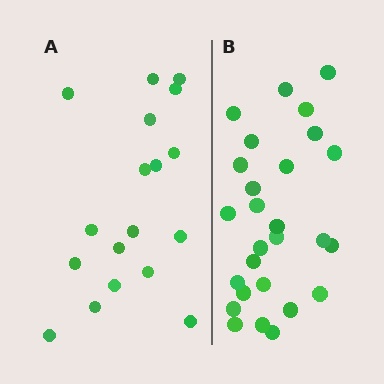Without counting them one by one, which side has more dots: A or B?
Region B (the right region) has more dots.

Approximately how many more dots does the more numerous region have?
Region B has roughly 8 or so more dots than region A.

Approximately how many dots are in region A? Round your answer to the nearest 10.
About 20 dots. (The exact count is 18, which rounds to 20.)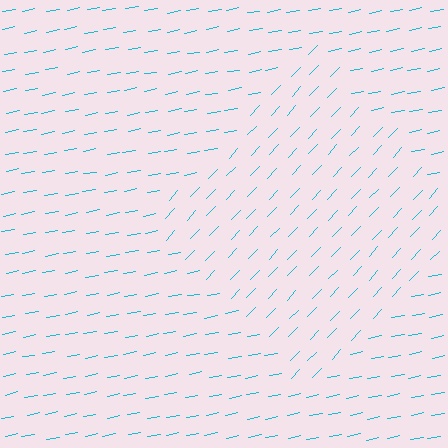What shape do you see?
I see a diamond.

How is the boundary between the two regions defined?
The boundary is defined purely by a change in line orientation (approximately 36 degrees difference). All lines are the same color and thickness.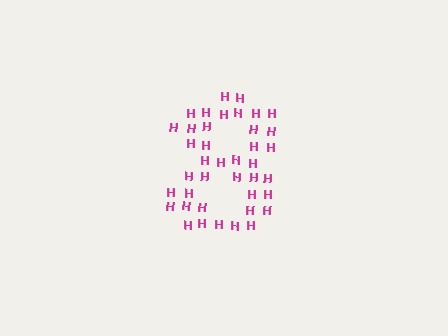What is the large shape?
The large shape is the digit 8.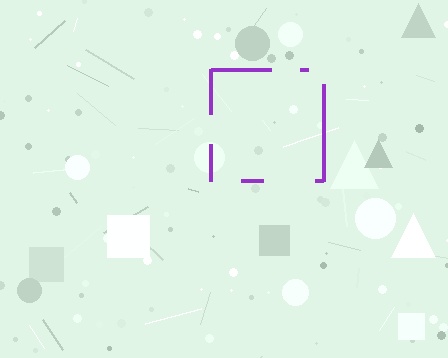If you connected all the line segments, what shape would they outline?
They would outline a square.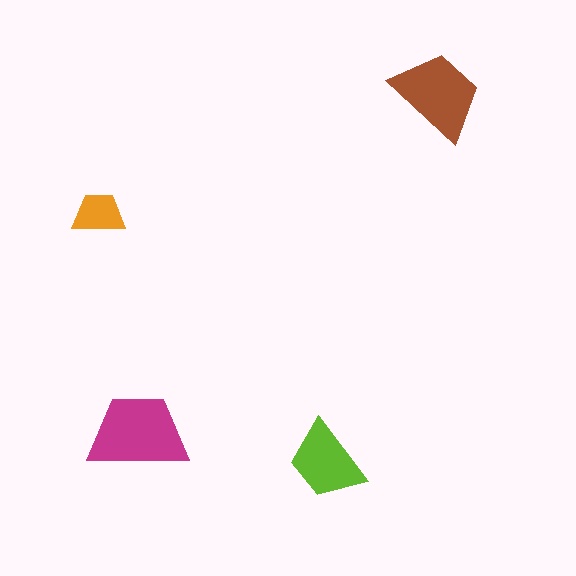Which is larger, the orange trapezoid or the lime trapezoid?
The lime one.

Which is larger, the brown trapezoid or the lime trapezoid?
The brown one.